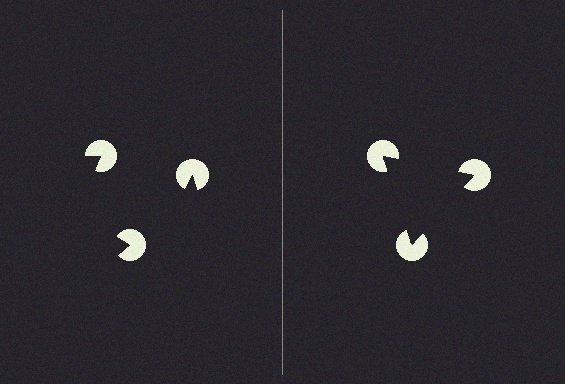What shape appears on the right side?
An illusory triangle.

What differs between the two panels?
The pac-man discs are positioned identically on both sides; only the wedge orientations differ. On the right they align to a triangle; on the left they are misaligned.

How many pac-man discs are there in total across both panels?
6 — 3 on each side.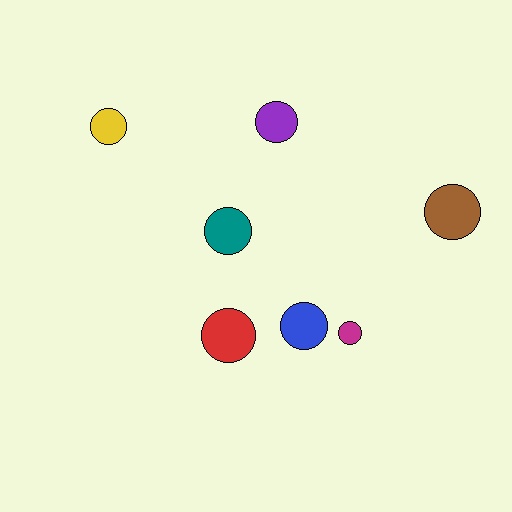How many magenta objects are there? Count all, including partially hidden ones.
There is 1 magenta object.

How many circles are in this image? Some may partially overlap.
There are 7 circles.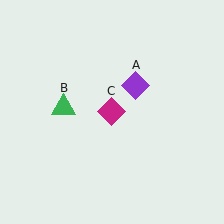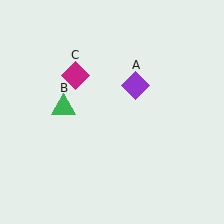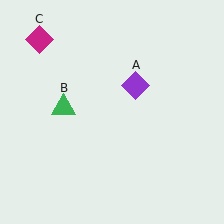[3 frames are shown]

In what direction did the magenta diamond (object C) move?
The magenta diamond (object C) moved up and to the left.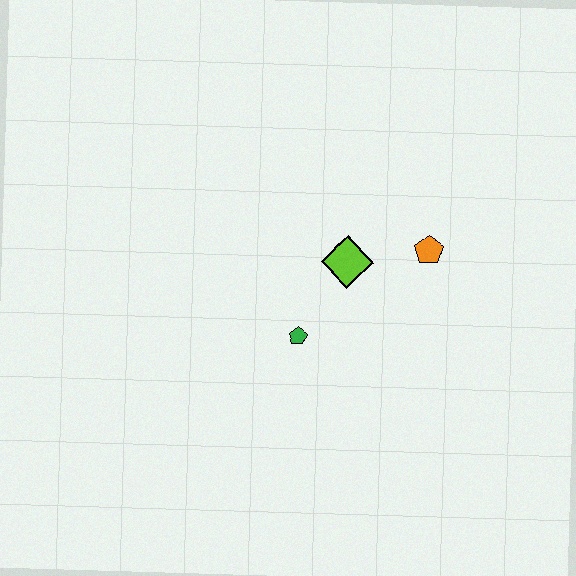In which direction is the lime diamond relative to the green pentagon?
The lime diamond is above the green pentagon.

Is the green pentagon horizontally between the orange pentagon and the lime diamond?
No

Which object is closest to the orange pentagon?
The lime diamond is closest to the orange pentagon.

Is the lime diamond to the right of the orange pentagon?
No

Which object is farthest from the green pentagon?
The orange pentagon is farthest from the green pentagon.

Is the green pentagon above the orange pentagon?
No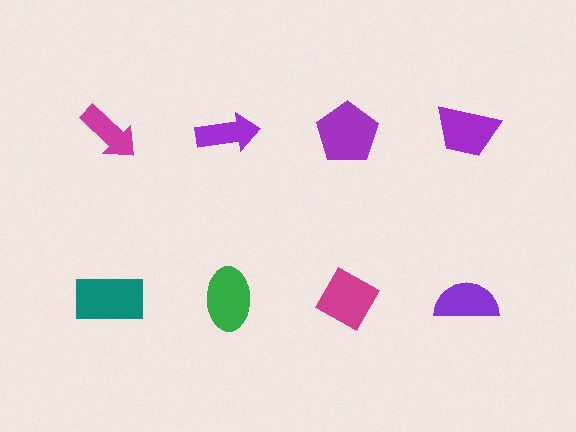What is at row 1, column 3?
A purple pentagon.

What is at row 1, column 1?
A magenta arrow.